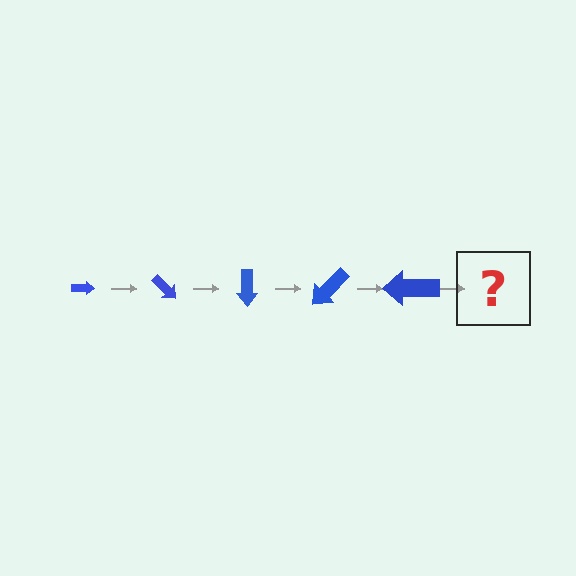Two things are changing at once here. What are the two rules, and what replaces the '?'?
The two rules are that the arrow grows larger each step and it rotates 45 degrees each step. The '?' should be an arrow, larger than the previous one and rotated 225 degrees from the start.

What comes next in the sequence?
The next element should be an arrow, larger than the previous one and rotated 225 degrees from the start.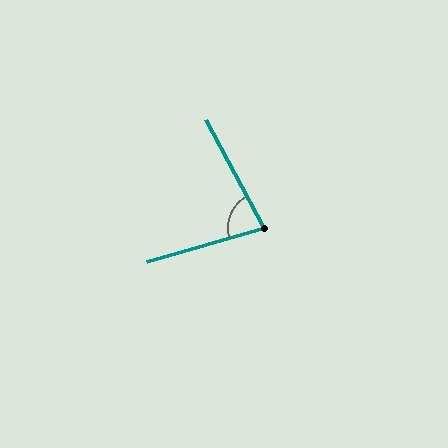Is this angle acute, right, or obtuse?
It is acute.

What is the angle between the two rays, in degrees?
Approximately 78 degrees.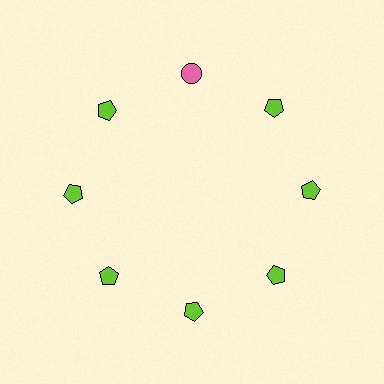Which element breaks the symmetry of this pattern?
The pink circle at roughly the 12 o'clock position breaks the symmetry. All other shapes are lime pentagons.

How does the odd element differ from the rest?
It differs in both color (pink instead of lime) and shape (circle instead of pentagon).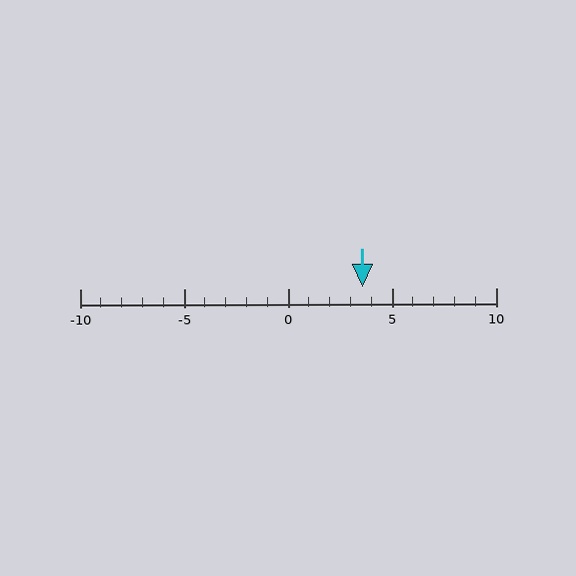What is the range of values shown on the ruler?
The ruler shows values from -10 to 10.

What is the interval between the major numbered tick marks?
The major tick marks are spaced 5 units apart.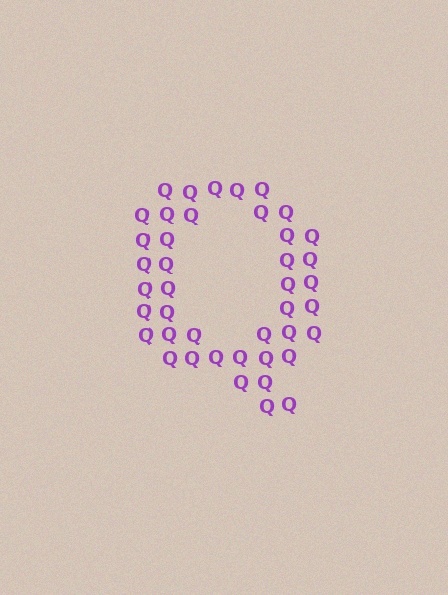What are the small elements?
The small elements are letter Q's.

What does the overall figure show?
The overall figure shows the letter Q.